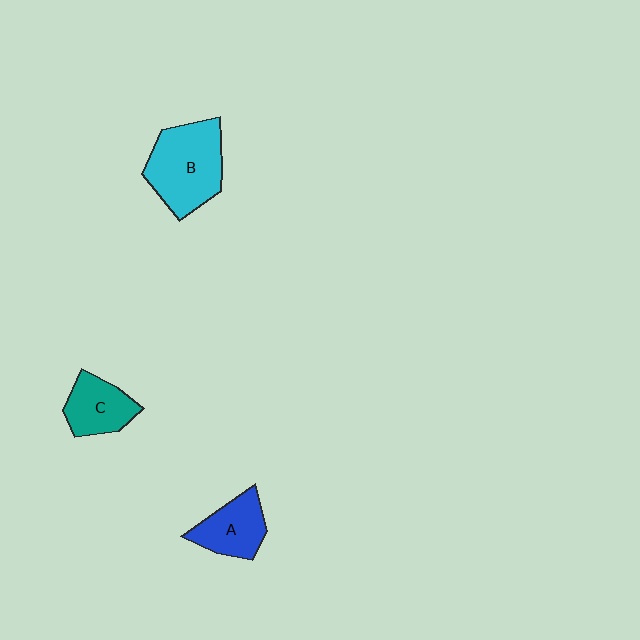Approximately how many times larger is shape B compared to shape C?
Approximately 1.7 times.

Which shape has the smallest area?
Shape C (teal).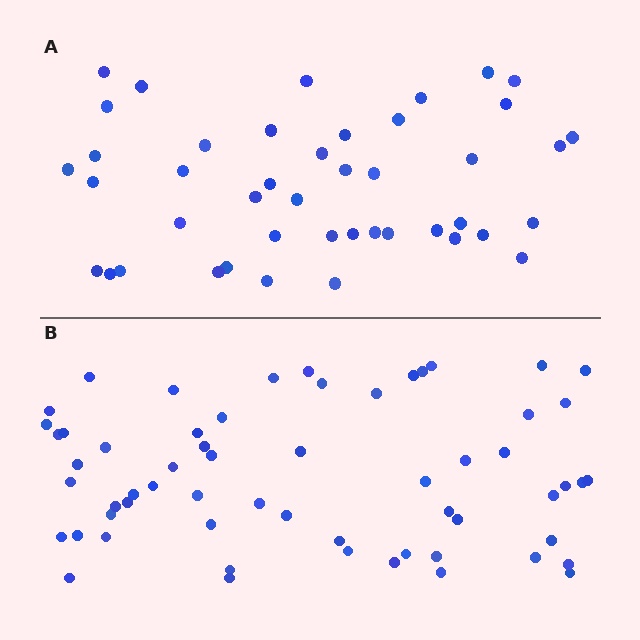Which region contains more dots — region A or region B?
Region B (the bottom region) has more dots.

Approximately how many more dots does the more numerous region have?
Region B has approximately 15 more dots than region A.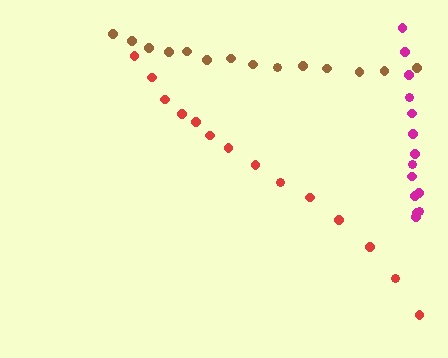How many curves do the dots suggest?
There are 3 distinct paths.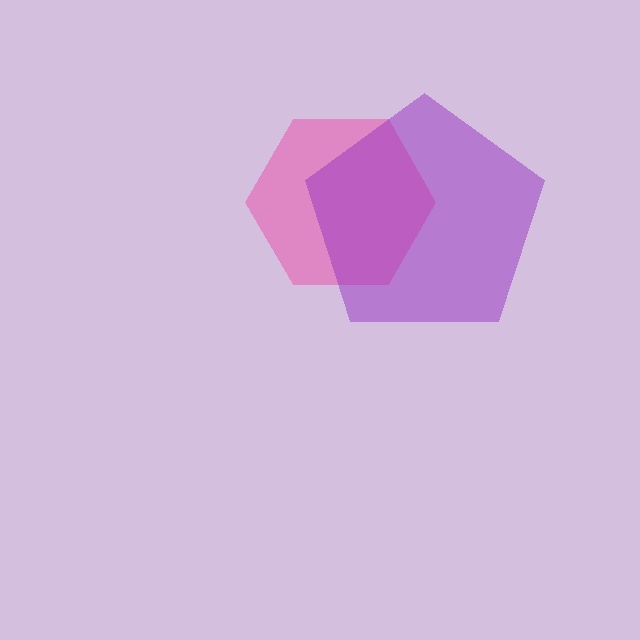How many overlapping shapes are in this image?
There are 2 overlapping shapes in the image.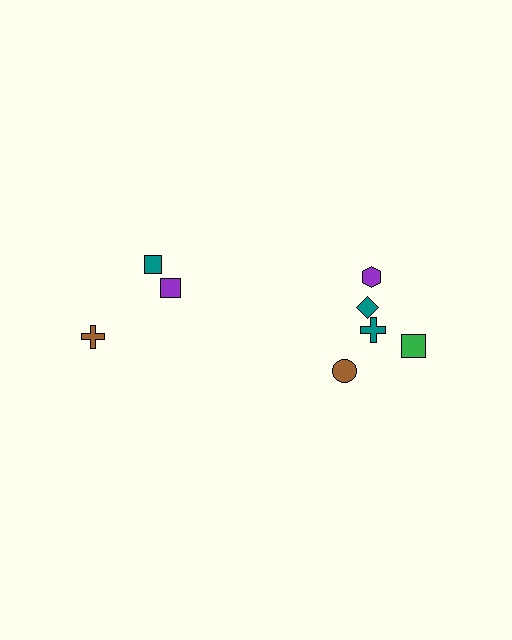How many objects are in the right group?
There are 5 objects.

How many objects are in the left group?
There are 3 objects.